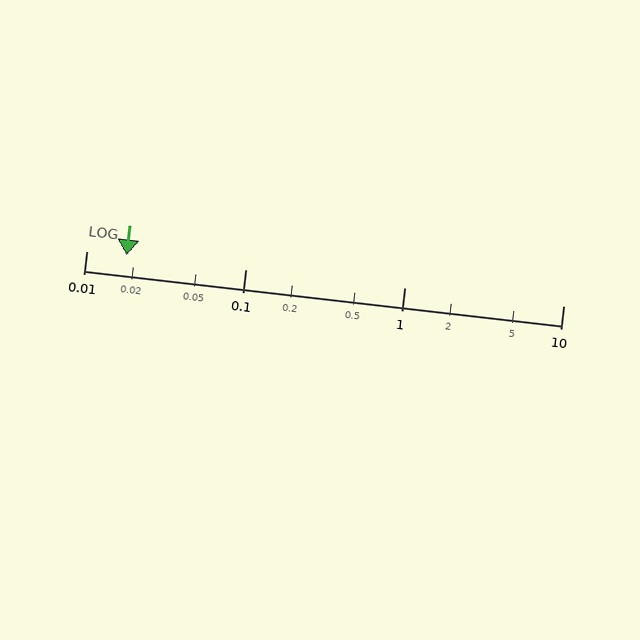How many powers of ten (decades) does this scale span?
The scale spans 3 decades, from 0.01 to 10.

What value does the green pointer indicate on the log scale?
The pointer indicates approximately 0.018.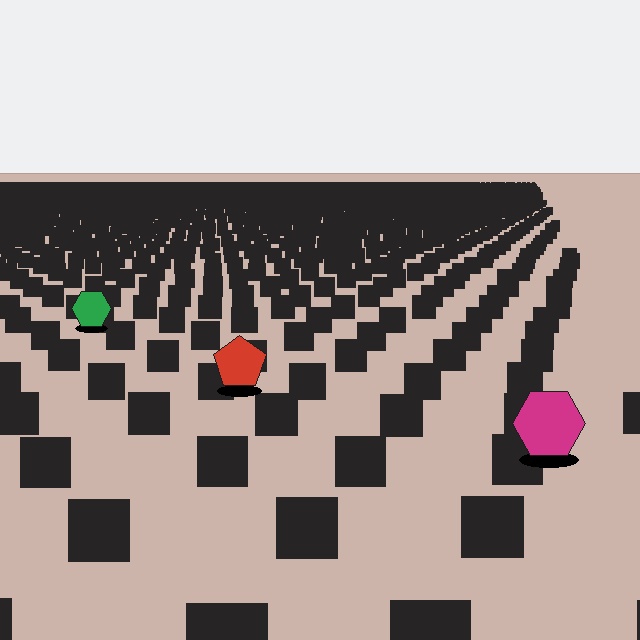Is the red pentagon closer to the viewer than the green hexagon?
Yes. The red pentagon is closer — you can tell from the texture gradient: the ground texture is coarser near it.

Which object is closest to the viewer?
The magenta hexagon is closest. The texture marks near it are larger and more spread out.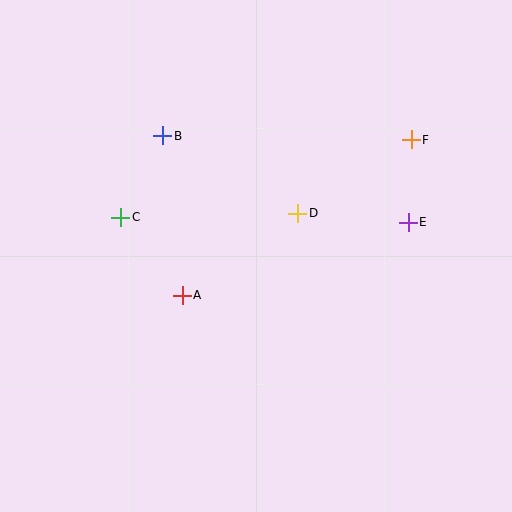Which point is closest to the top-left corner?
Point B is closest to the top-left corner.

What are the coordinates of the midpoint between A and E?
The midpoint between A and E is at (295, 259).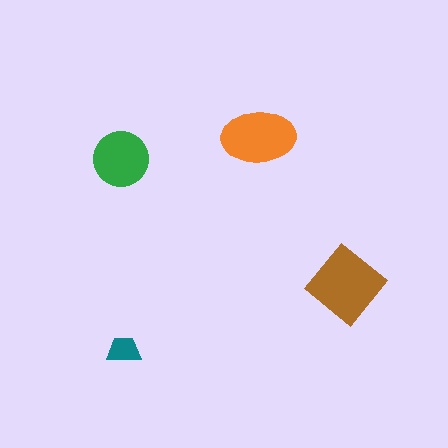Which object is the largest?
The brown diamond.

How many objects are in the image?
There are 4 objects in the image.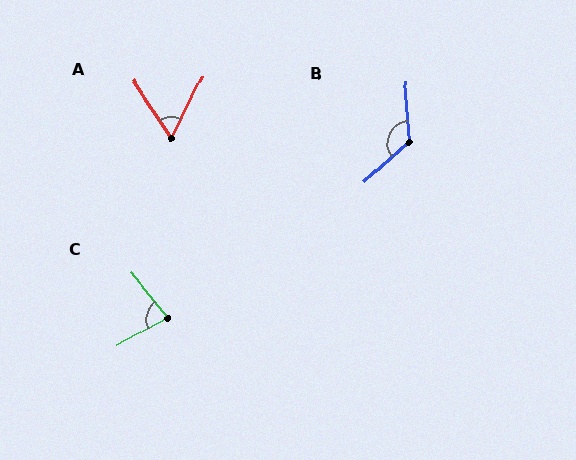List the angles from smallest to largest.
A (60°), C (80°), B (129°).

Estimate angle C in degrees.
Approximately 80 degrees.